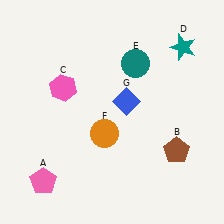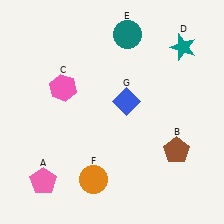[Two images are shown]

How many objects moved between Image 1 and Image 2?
2 objects moved between the two images.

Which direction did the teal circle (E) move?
The teal circle (E) moved up.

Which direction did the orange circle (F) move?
The orange circle (F) moved down.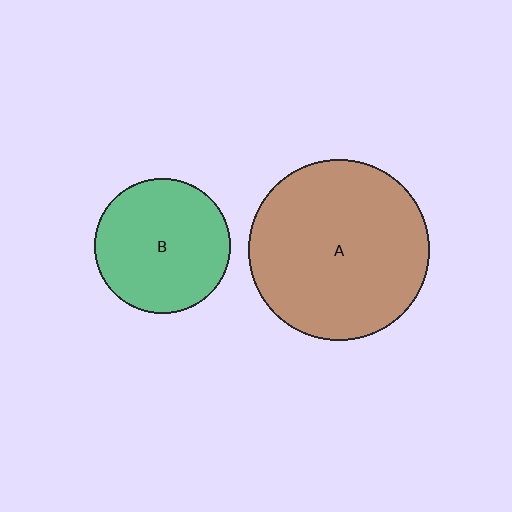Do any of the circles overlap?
No, none of the circles overlap.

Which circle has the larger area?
Circle A (brown).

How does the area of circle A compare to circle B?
Approximately 1.8 times.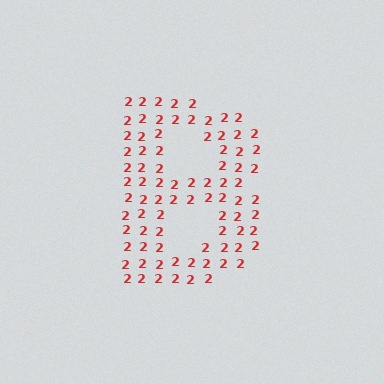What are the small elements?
The small elements are digit 2's.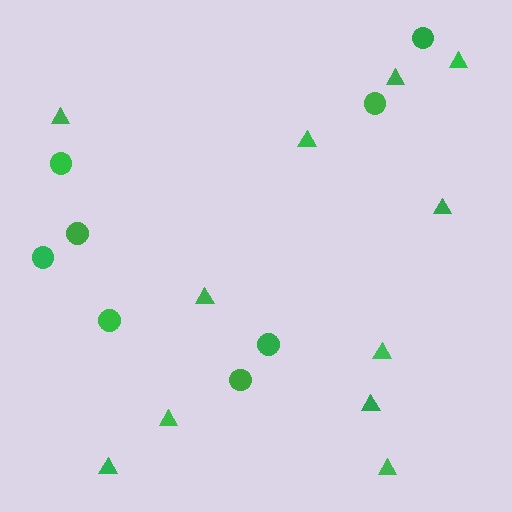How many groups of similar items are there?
There are 2 groups: one group of circles (8) and one group of triangles (11).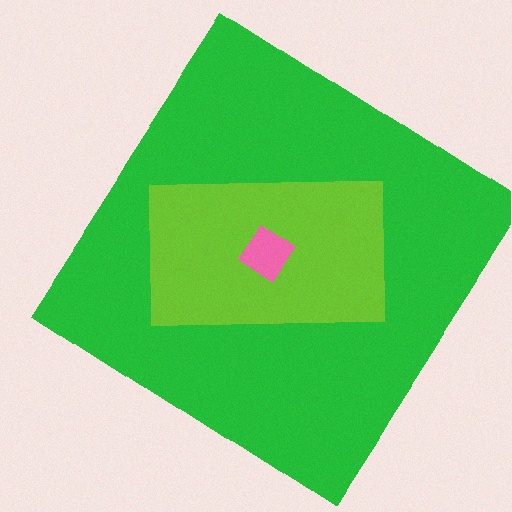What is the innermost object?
The pink diamond.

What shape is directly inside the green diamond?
The lime rectangle.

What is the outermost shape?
The green diamond.